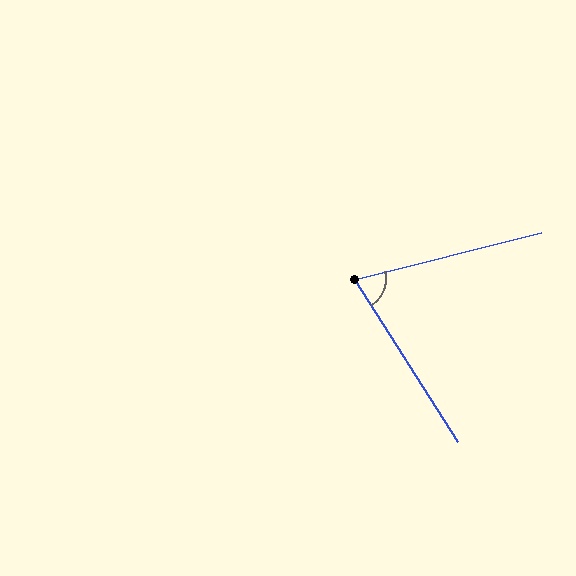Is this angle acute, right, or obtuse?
It is acute.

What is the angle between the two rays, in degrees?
Approximately 72 degrees.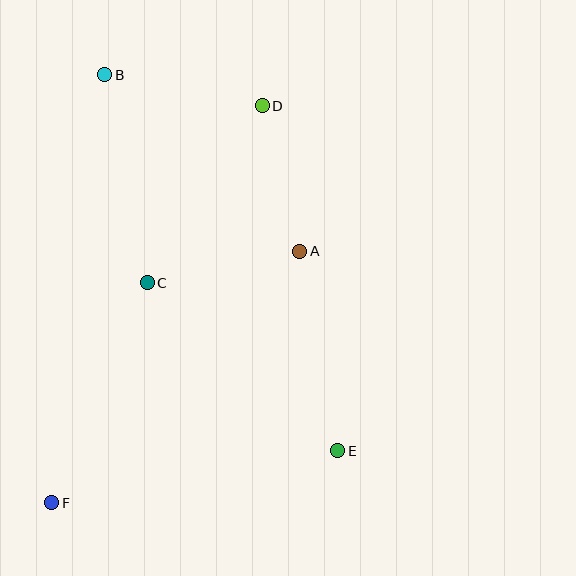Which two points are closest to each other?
Points A and D are closest to each other.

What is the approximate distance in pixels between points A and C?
The distance between A and C is approximately 156 pixels.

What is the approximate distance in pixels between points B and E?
The distance between B and E is approximately 443 pixels.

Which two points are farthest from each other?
Points D and F are farthest from each other.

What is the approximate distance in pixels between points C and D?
The distance between C and D is approximately 211 pixels.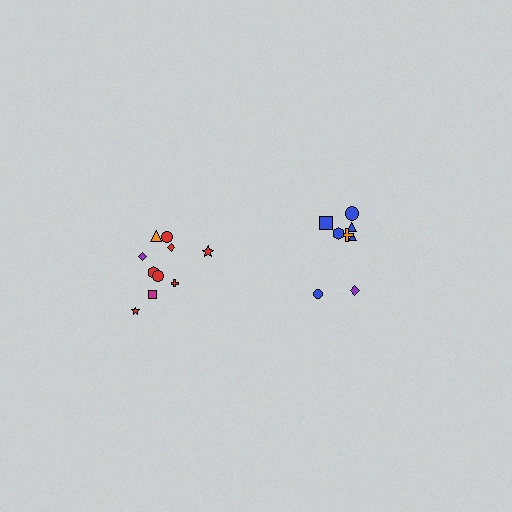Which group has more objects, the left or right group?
The left group.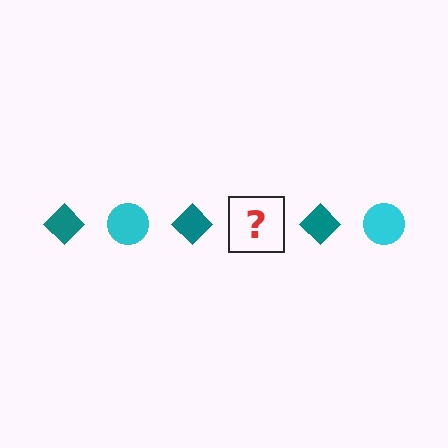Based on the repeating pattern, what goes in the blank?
The blank should be a cyan circle.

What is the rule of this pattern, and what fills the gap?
The rule is that the pattern alternates between teal diamond and cyan circle. The gap should be filled with a cyan circle.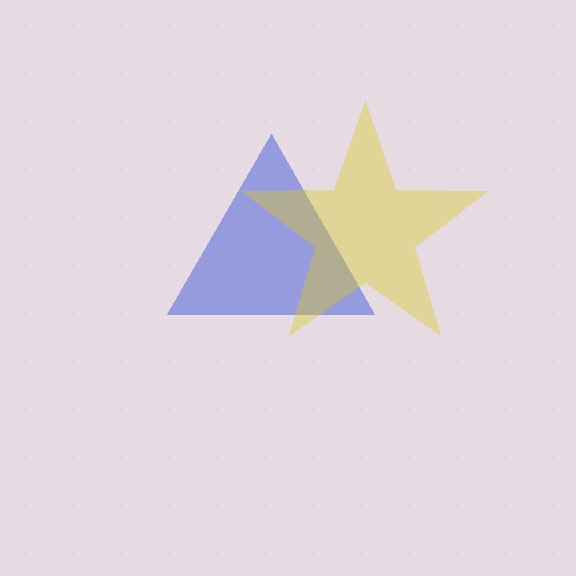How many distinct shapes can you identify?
There are 2 distinct shapes: a blue triangle, a yellow star.